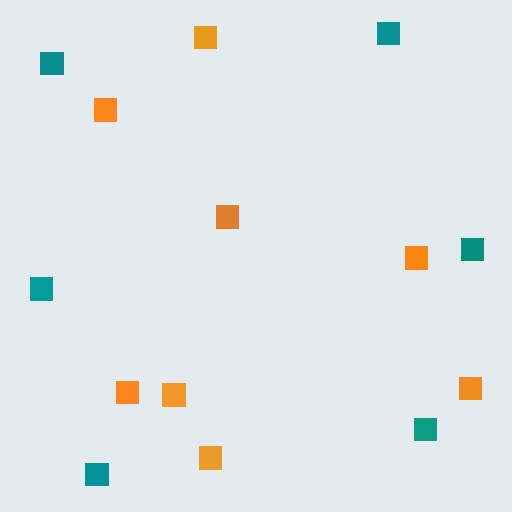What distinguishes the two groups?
There are 2 groups: one group of orange squares (8) and one group of teal squares (6).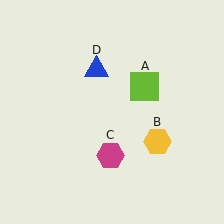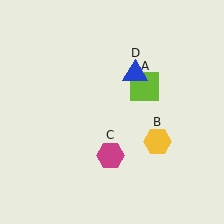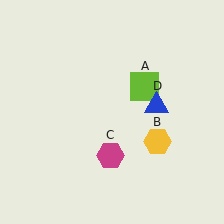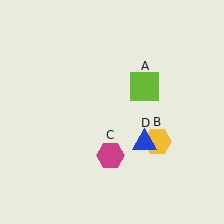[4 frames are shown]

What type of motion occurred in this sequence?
The blue triangle (object D) rotated clockwise around the center of the scene.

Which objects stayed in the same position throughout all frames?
Lime square (object A) and yellow hexagon (object B) and magenta hexagon (object C) remained stationary.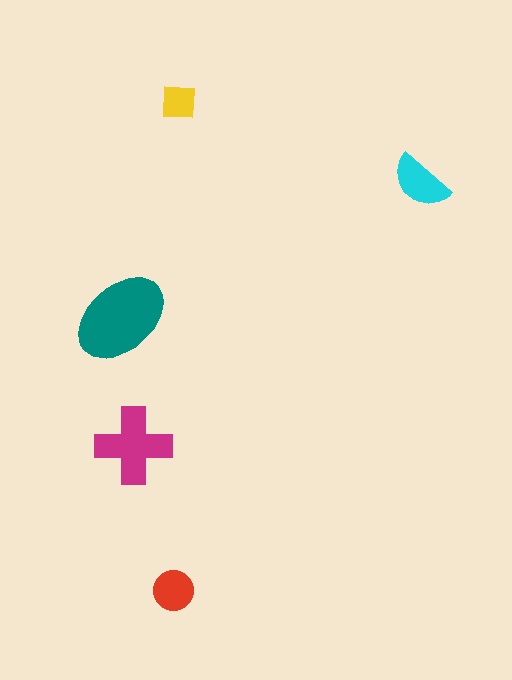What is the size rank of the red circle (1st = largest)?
4th.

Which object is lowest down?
The red circle is bottommost.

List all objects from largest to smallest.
The teal ellipse, the magenta cross, the cyan semicircle, the red circle, the yellow square.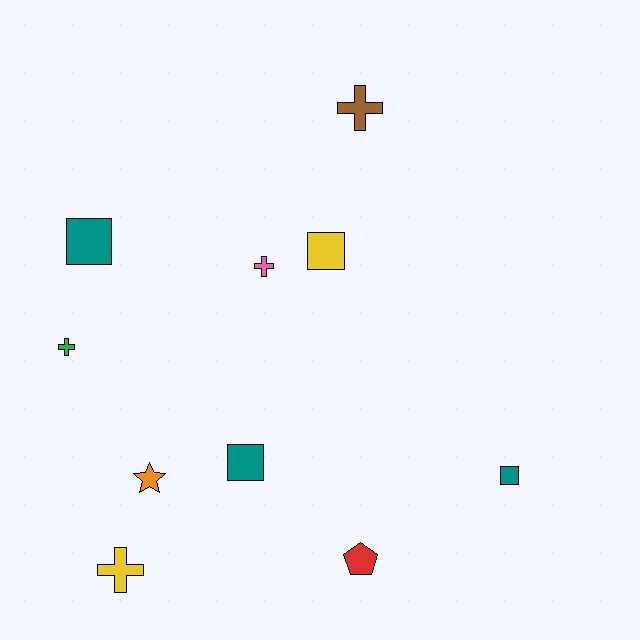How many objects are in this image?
There are 10 objects.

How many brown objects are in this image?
There is 1 brown object.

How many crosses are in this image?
There are 4 crosses.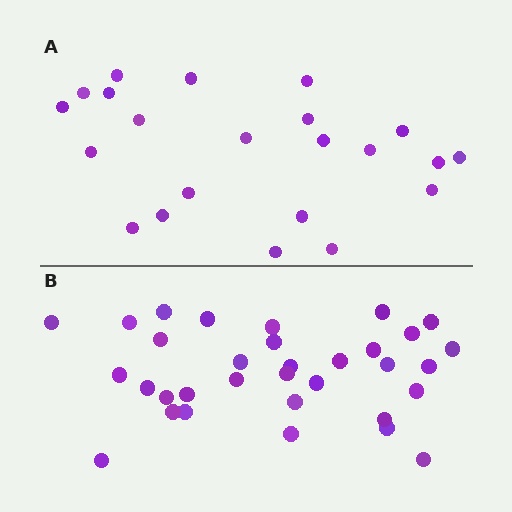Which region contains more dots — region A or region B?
Region B (the bottom region) has more dots.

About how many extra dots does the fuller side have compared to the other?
Region B has roughly 12 or so more dots than region A.